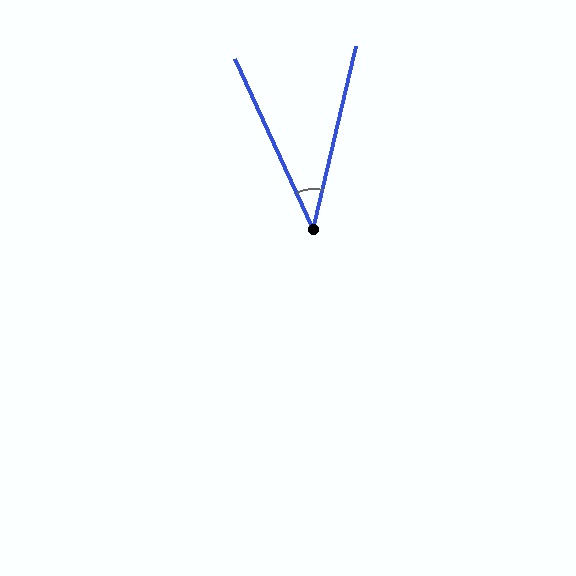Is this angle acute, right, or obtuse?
It is acute.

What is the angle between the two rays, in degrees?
Approximately 38 degrees.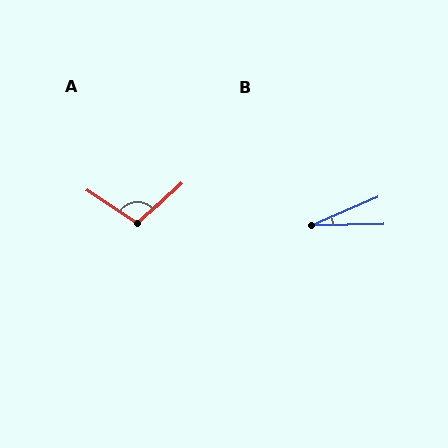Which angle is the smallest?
B, at approximately 22 degrees.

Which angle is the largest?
A, at approximately 104 degrees.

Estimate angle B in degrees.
Approximately 22 degrees.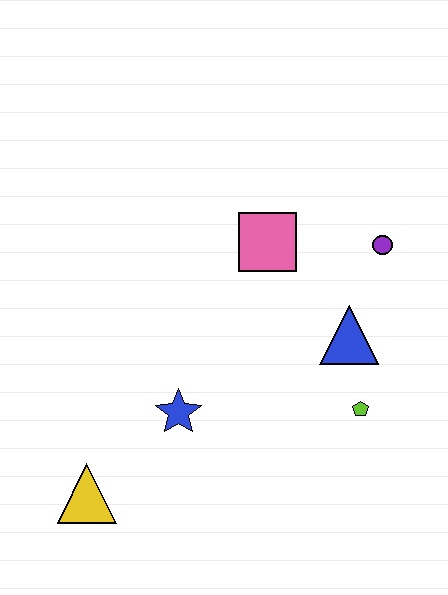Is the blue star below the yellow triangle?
No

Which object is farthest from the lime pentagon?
The yellow triangle is farthest from the lime pentagon.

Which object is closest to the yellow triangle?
The blue star is closest to the yellow triangle.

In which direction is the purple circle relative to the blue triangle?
The purple circle is above the blue triangle.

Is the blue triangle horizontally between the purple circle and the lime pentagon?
No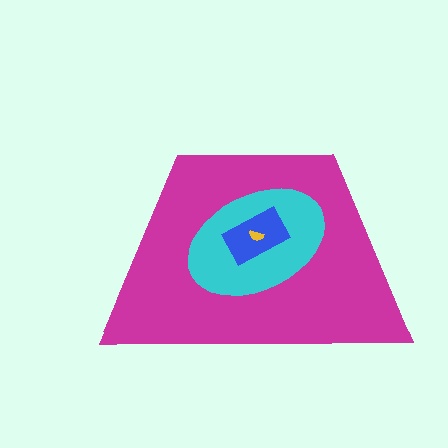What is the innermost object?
The yellow semicircle.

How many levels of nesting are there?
4.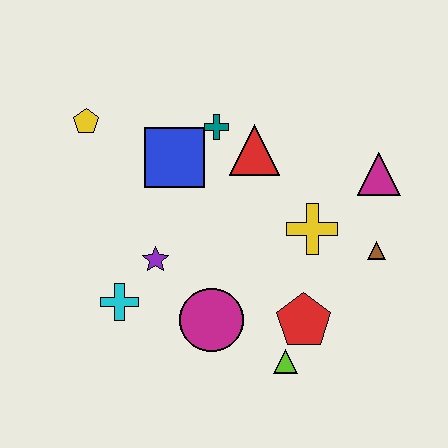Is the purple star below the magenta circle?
No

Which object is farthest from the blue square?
The lime triangle is farthest from the blue square.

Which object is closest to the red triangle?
The teal cross is closest to the red triangle.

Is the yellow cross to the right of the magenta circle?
Yes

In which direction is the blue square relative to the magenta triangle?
The blue square is to the left of the magenta triangle.